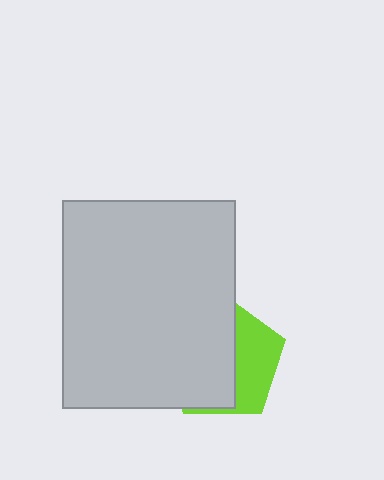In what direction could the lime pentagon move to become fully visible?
The lime pentagon could move right. That would shift it out from behind the light gray rectangle entirely.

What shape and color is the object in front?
The object in front is a light gray rectangle.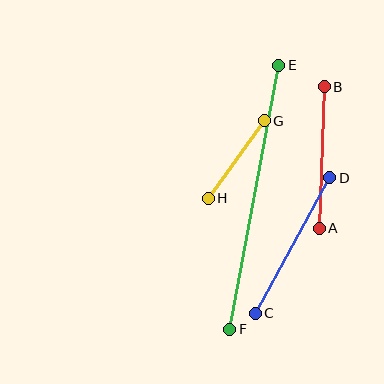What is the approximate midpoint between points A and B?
The midpoint is at approximately (322, 157) pixels.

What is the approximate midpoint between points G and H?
The midpoint is at approximately (236, 159) pixels.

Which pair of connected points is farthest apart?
Points E and F are farthest apart.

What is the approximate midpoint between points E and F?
The midpoint is at approximately (254, 197) pixels.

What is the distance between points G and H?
The distance is approximately 95 pixels.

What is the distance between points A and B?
The distance is approximately 142 pixels.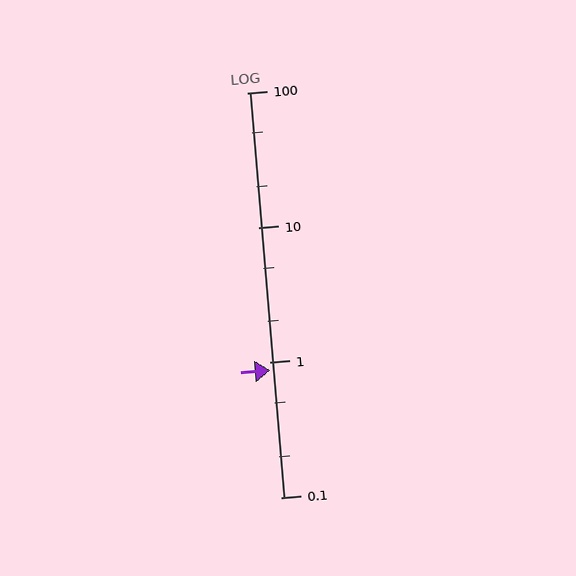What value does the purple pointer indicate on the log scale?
The pointer indicates approximately 0.87.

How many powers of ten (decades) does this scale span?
The scale spans 3 decades, from 0.1 to 100.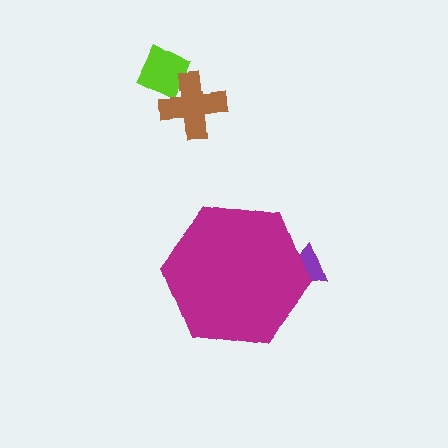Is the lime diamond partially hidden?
No, the lime diamond is fully visible.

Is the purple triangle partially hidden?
Yes, the purple triangle is partially hidden behind the magenta hexagon.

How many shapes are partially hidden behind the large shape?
1 shape is partially hidden.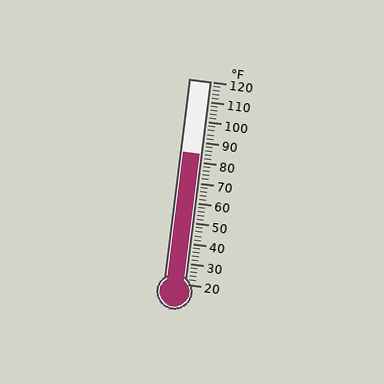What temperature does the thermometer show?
The thermometer shows approximately 84°F.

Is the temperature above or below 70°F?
The temperature is above 70°F.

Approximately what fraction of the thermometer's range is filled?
The thermometer is filled to approximately 65% of its range.